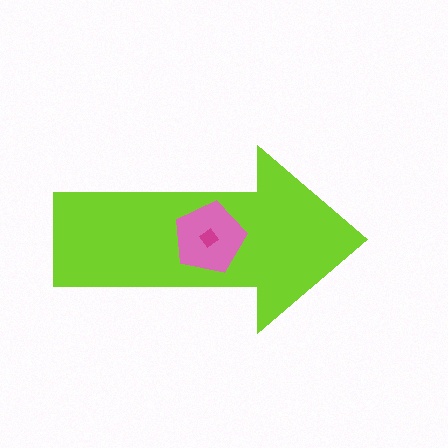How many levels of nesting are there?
3.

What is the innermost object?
The magenta diamond.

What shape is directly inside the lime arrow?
The pink pentagon.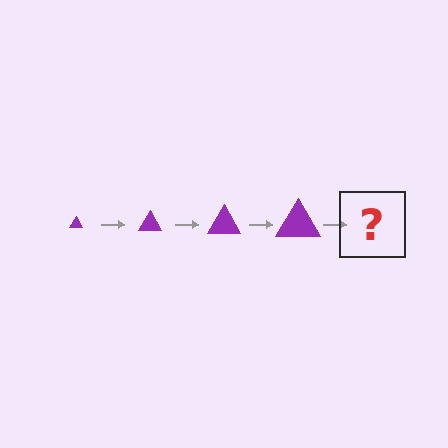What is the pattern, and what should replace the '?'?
The pattern is that the triangle gets progressively larger each step. The '?' should be a purple triangle, larger than the previous one.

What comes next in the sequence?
The next element should be a purple triangle, larger than the previous one.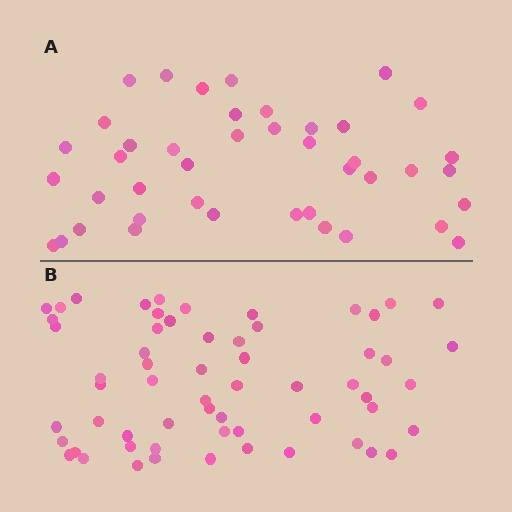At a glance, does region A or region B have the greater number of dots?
Region B (the bottom region) has more dots.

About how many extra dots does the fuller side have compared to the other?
Region B has approximately 20 more dots than region A.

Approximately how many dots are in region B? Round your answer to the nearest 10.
About 60 dots.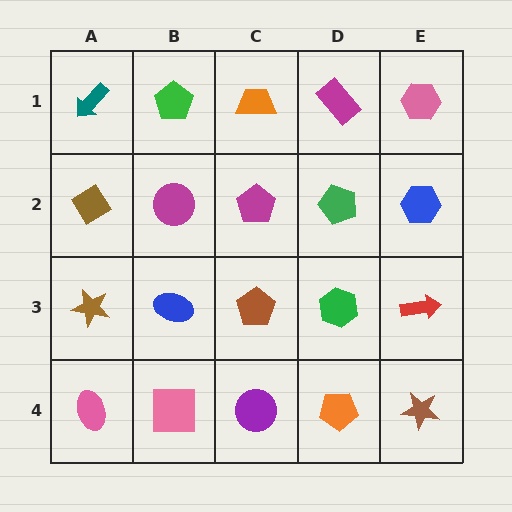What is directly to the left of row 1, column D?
An orange trapezoid.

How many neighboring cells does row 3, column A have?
3.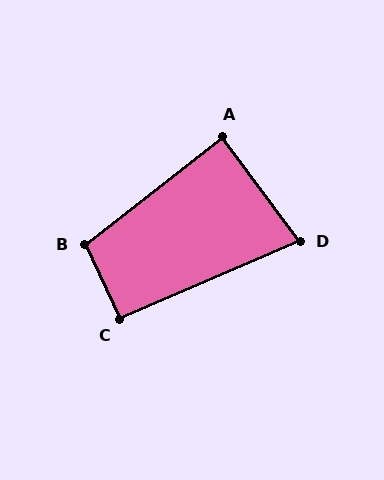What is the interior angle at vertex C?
Approximately 91 degrees (approximately right).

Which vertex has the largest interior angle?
B, at approximately 103 degrees.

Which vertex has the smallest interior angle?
D, at approximately 77 degrees.